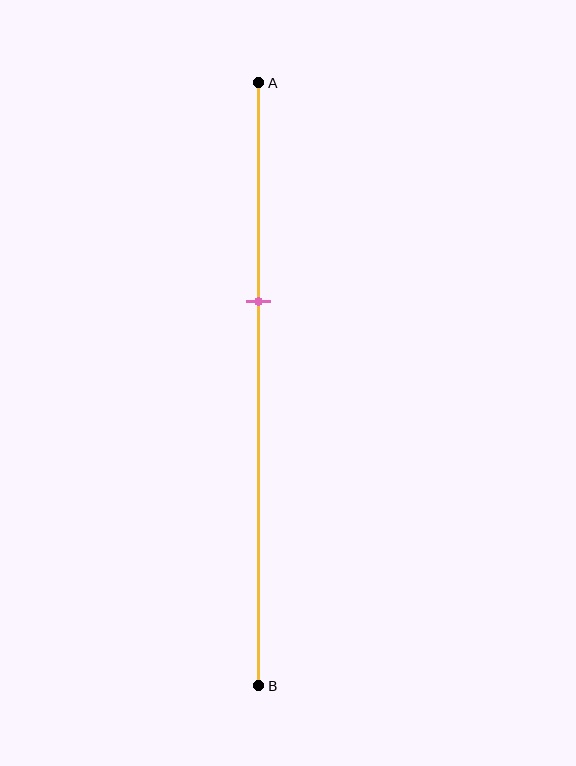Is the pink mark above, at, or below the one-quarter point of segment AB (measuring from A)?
The pink mark is below the one-quarter point of segment AB.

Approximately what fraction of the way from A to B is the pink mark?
The pink mark is approximately 35% of the way from A to B.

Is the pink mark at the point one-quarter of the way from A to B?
No, the mark is at about 35% from A, not at the 25% one-quarter point.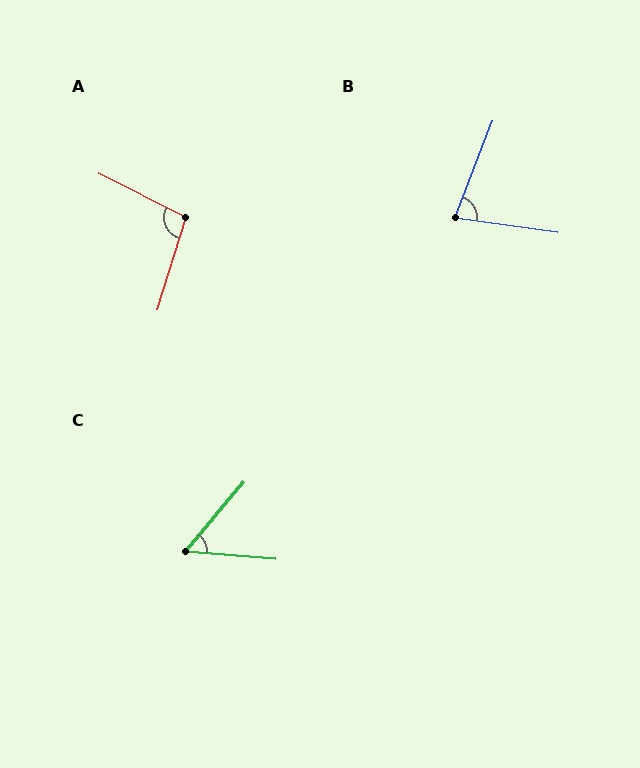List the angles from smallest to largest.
C (54°), B (77°), A (99°).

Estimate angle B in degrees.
Approximately 77 degrees.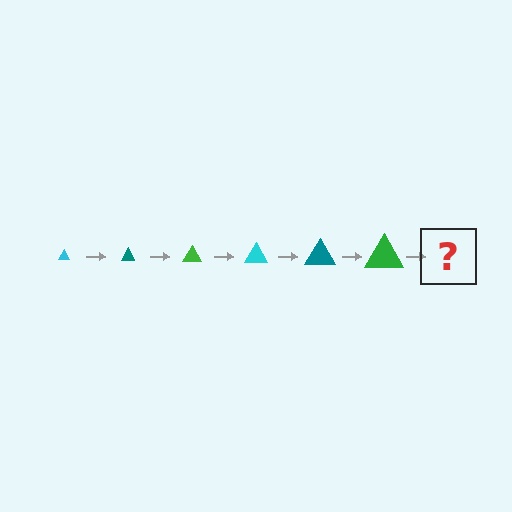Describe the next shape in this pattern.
It should be a cyan triangle, larger than the previous one.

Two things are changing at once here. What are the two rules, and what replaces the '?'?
The two rules are that the triangle grows larger each step and the color cycles through cyan, teal, and green. The '?' should be a cyan triangle, larger than the previous one.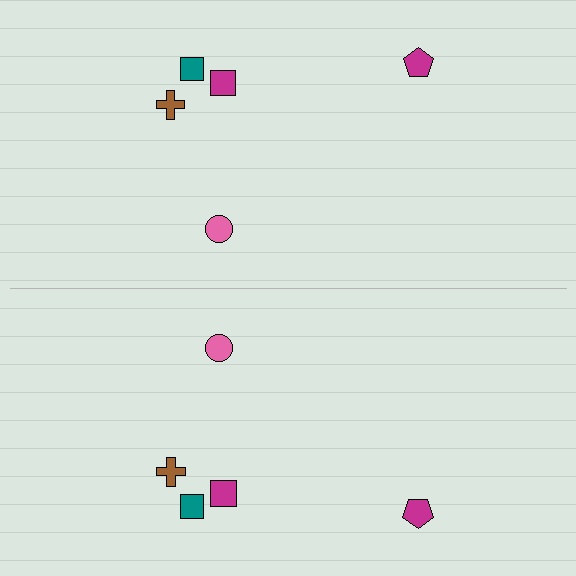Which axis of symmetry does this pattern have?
The pattern has a horizontal axis of symmetry running through the center of the image.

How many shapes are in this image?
There are 10 shapes in this image.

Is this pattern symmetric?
Yes, this pattern has bilateral (reflection) symmetry.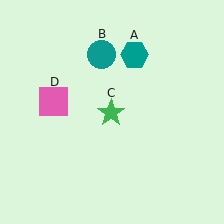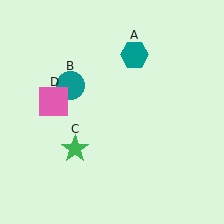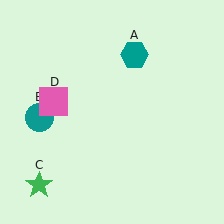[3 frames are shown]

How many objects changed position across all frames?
2 objects changed position: teal circle (object B), green star (object C).